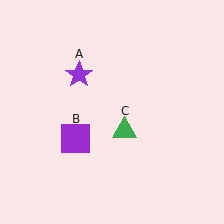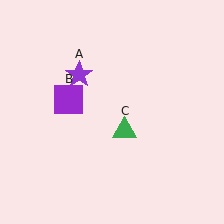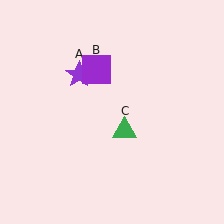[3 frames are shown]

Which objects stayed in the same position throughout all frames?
Purple star (object A) and green triangle (object C) remained stationary.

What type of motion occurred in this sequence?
The purple square (object B) rotated clockwise around the center of the scene.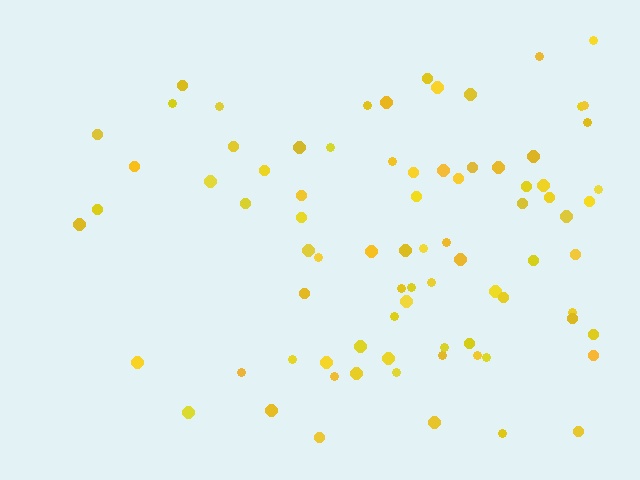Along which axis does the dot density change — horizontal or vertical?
Horizontal.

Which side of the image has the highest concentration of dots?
The right.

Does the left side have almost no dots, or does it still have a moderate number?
Still a moderate number, just noticeably fewer than the right.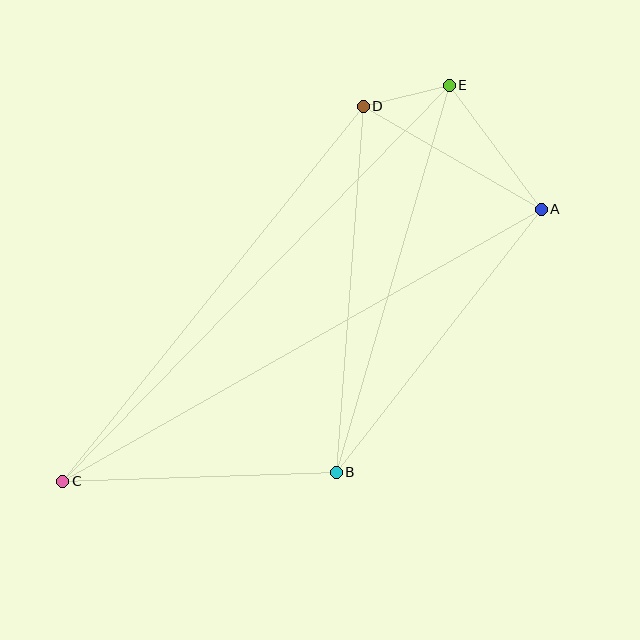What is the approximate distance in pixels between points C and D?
The distance between C and D is approximately 480 pixels.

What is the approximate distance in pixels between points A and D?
The distance between A and D is approximately 205 pixels.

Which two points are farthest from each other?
Points C and E are farthest from each other.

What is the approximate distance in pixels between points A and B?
The distance between A and B is approximately 333 pixels.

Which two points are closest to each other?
Points D and E are closest to each other.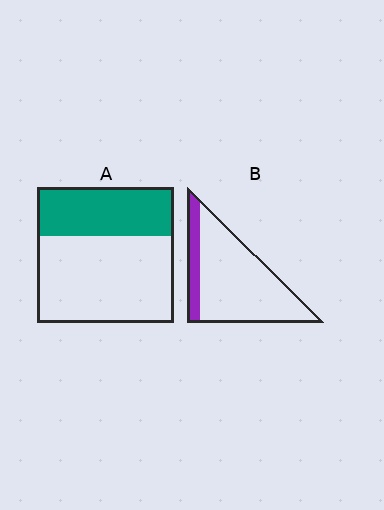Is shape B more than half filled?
No.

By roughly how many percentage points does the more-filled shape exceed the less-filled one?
By roughly 20 percentage points (A over B).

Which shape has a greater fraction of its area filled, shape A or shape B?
Shape A.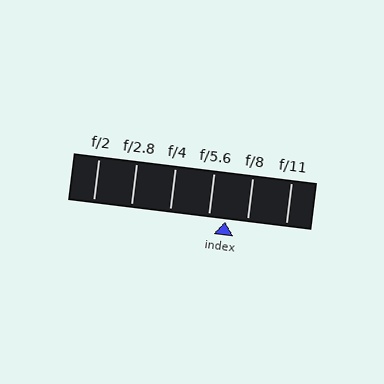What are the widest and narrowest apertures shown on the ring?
The widest aperture shown is f/2 and the narrowest is f/11.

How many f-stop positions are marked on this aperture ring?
There are 6 f-stop positions marked.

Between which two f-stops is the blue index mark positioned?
The index mark is between f/5.6 and f/8.